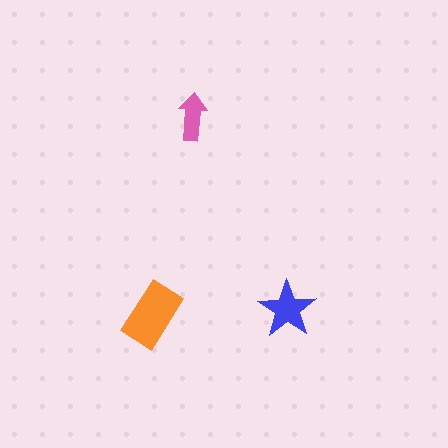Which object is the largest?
The orange rectangle.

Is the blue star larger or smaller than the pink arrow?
Larger.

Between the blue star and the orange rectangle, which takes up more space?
The orange rectangle.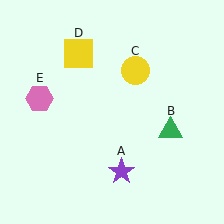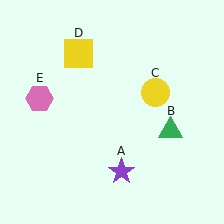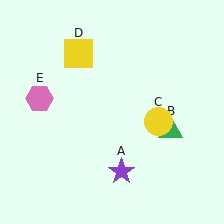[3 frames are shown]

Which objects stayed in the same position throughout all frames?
Purple star (object A) and green triangle (object B) and yellow square (object D) and pink hexagon (object E) remained stationary.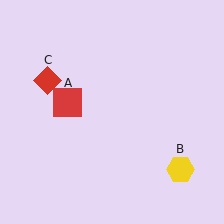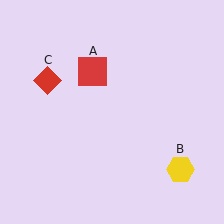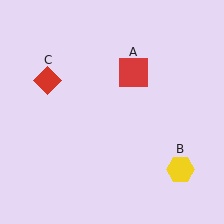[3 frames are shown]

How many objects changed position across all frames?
1 object changed position: red square (object A).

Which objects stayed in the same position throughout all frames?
Yellow hexagon (object B) and red diamond (object C) remained stationary.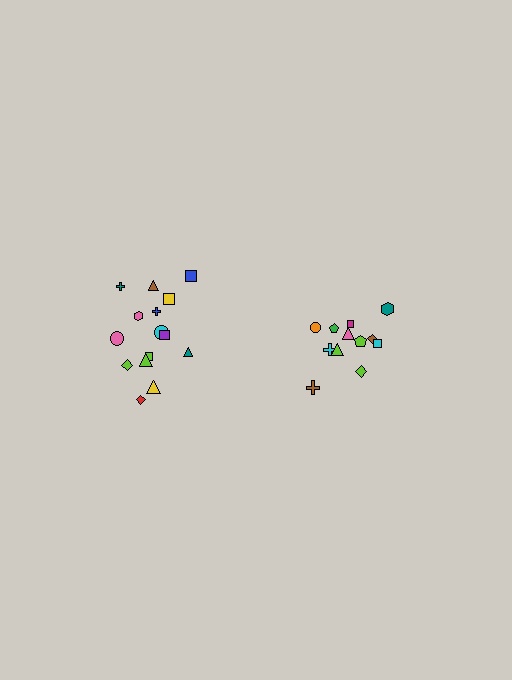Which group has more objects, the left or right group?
The left group.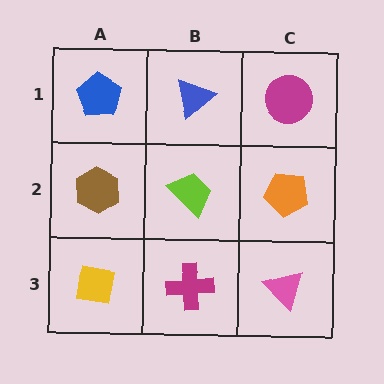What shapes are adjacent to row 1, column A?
A brown hexagon (row 2, column A), a blue triangle (row 1, column B).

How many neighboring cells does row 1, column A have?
2.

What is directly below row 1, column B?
A lime trapezoid.